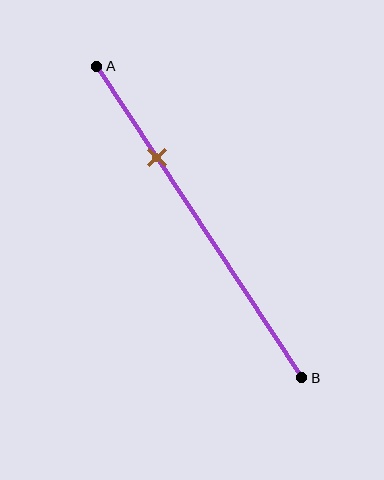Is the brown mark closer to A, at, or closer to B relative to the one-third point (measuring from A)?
The brown mark is closer to point A than the one-third point of segment AB.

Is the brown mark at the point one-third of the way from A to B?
No, the mark is at about 30% from A, not at the 33% one-third point.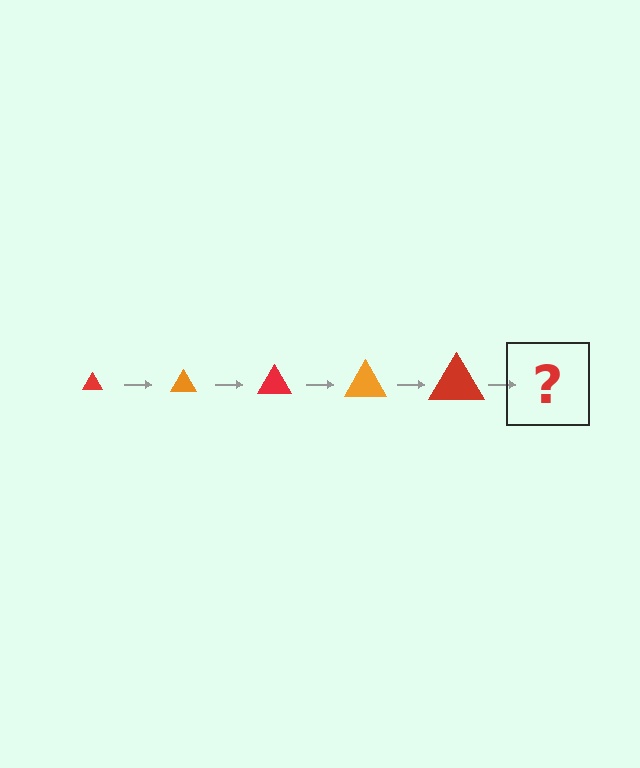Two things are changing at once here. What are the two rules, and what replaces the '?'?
The two rules are that the triangle grows larger each step and the color cycles through red and orange. The '?' should be an orange triangle, larger than the previous one.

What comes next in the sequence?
The next element should be an orange triangle, larger than the previous one.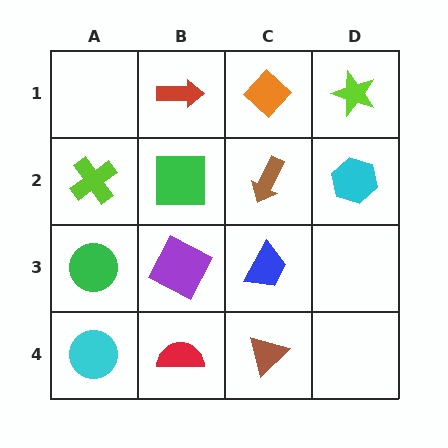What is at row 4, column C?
A brown triangle.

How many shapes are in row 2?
4 shapes.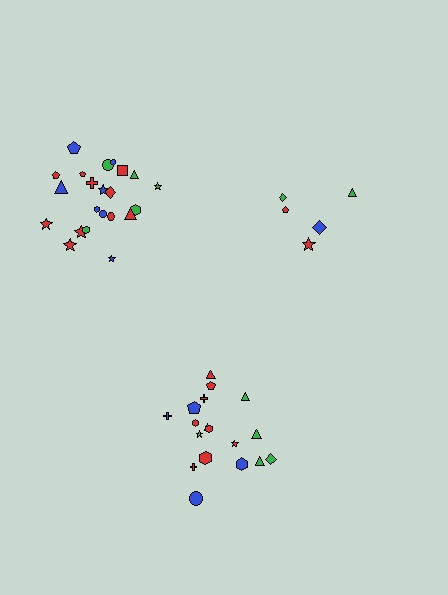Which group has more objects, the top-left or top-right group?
The top-left group.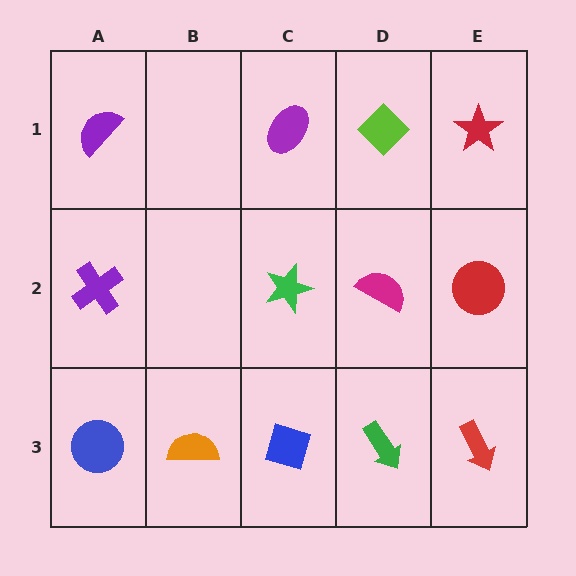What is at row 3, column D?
A green arrow.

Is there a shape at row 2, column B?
No, that cell is empty.